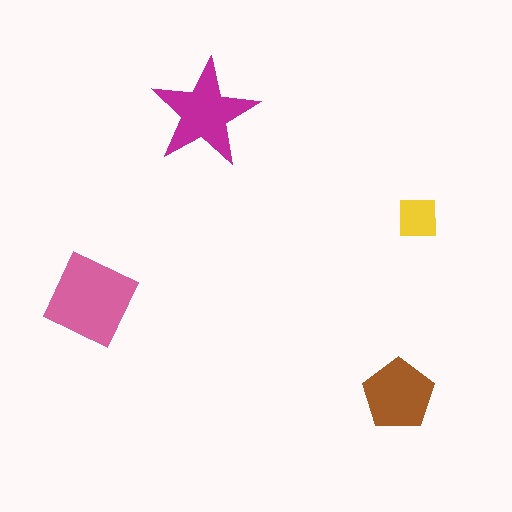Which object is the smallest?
The yellow square.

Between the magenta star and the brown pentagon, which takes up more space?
The magenta star.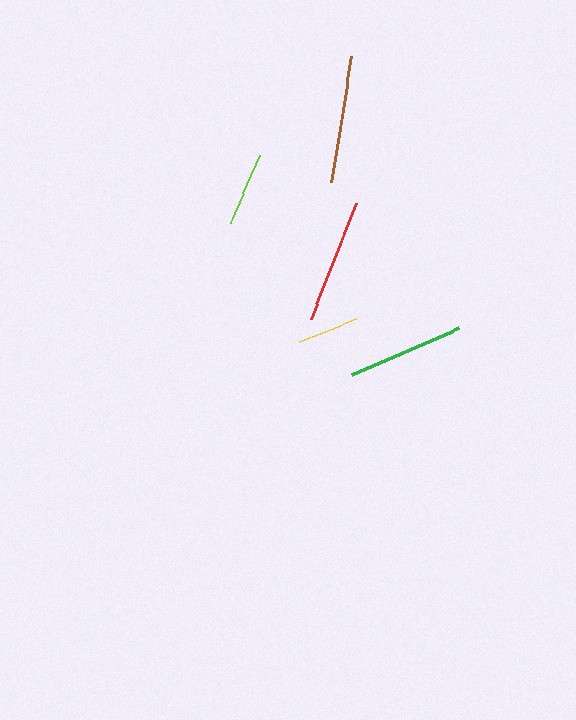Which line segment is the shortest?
The yellow line is the shortest at approximately 62 pixels.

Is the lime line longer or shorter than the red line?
The red line is longer than the lime line.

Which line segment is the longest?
The brown line is the longest at approximately 127 pixels.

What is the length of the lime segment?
The lime segment is approximately 73 pixels long.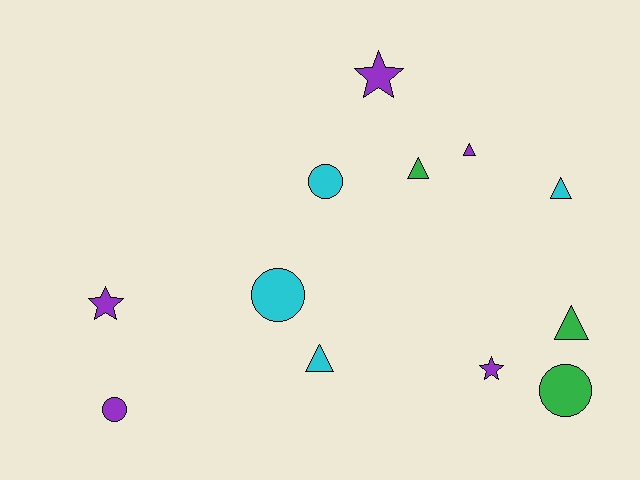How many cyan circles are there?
There are 2 cyan circles.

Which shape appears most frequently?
Triangle, with 5 objects.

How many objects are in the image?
There are 12 objects.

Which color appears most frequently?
Purple, with 5 objects.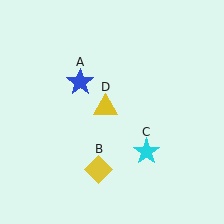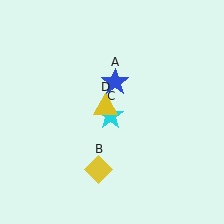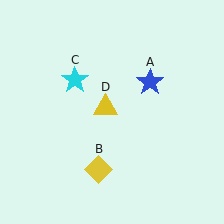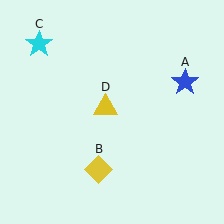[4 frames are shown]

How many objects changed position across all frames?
2 objects changed position: blue star (object A), cyan star (object C).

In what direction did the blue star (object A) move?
The blue star (object A) moved right.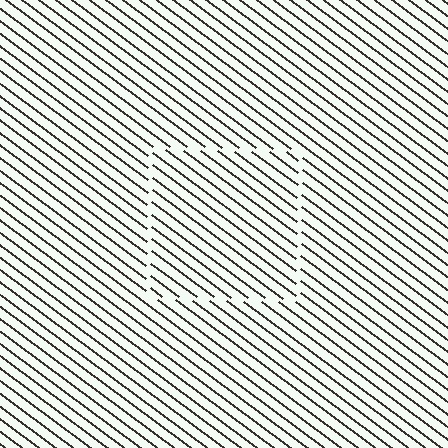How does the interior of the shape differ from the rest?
The interior of the shape contains the same grating, shifted by half a period — the contour is defined by the phase discontinuity where line-ends from the inner and outer gratings abut.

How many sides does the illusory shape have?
4 sides — the line-ends trace a square.